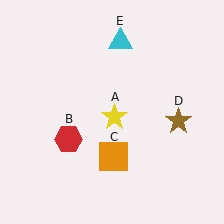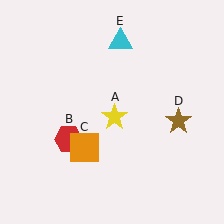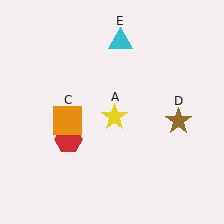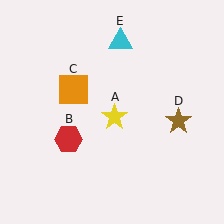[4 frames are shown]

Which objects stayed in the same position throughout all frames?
Yellow star (object A) and red hexagon (object B) and brown star (object D) and cyan triangle (object E) remained stationary.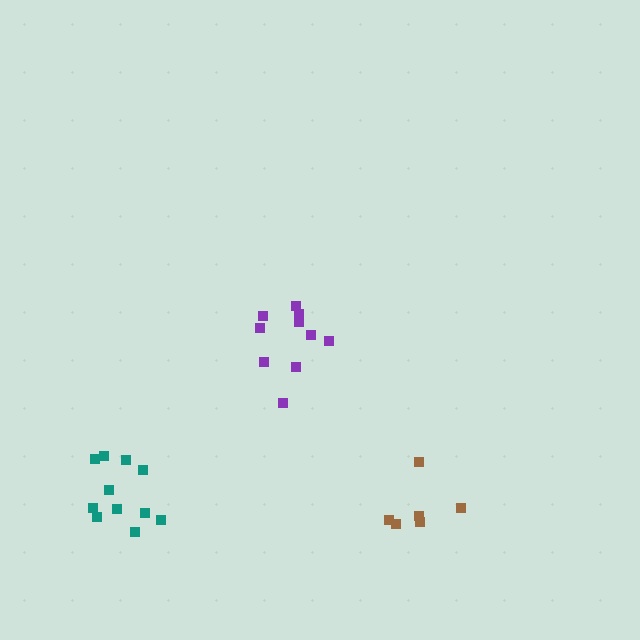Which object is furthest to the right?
The brown cluster is rightmost.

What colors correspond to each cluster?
The clusters are colored: purple, teal, brown.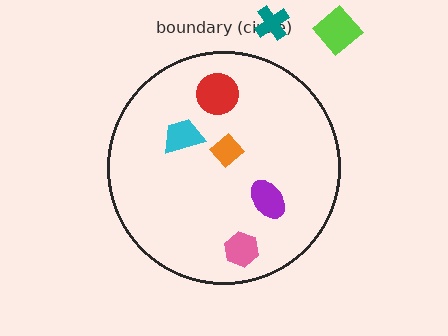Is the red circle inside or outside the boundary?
Inside.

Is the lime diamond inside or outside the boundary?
Outside.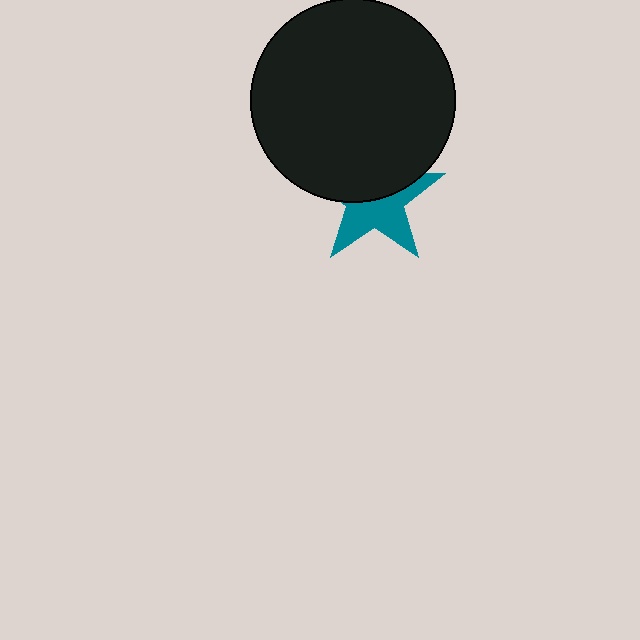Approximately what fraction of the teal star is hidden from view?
Roughly 50% of the teal star is hidden behind the black circle.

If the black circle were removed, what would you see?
You would see the complete teal star.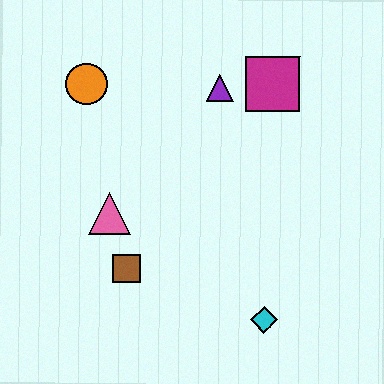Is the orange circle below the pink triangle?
No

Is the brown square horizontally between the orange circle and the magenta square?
Yes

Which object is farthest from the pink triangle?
The magenta square is farthest from the pink triangle.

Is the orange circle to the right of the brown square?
No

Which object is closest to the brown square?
The pink triangle is closest to the brown square.